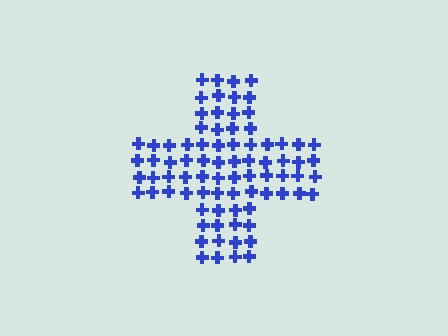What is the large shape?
The large shape is a cross.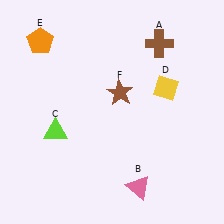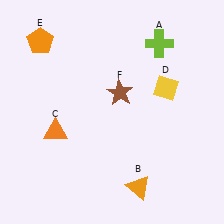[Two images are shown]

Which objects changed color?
A changed from brown to lime. B changed from pink to orange. C changed from lime to orange.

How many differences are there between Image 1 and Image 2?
There are 3 differences between the two images.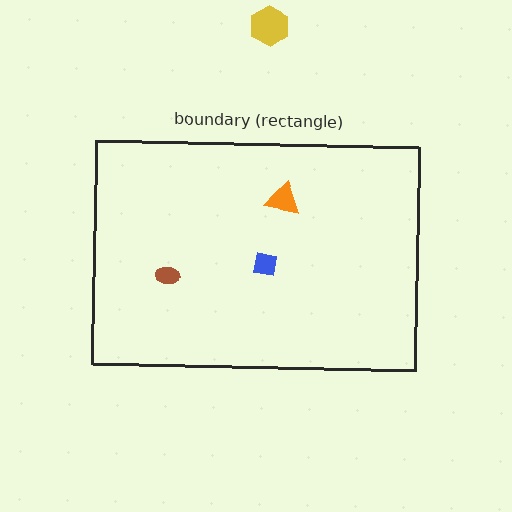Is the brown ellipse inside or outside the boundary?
Inside.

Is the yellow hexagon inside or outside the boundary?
Outside.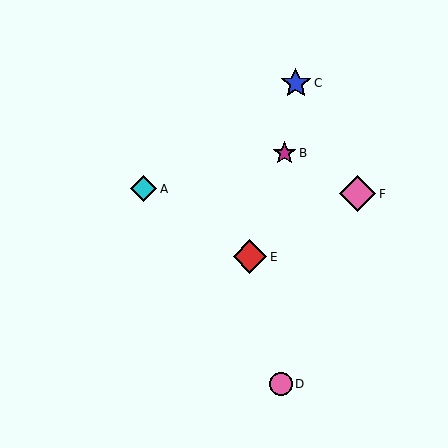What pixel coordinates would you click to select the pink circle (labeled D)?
Click at (281, 384) to select the pink circle D.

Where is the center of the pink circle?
The center of the pink circle is at (281, 384).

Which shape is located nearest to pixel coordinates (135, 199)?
The cyan diamond (labeled A) at (143, 189) is nearest to that location.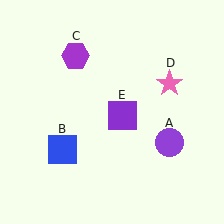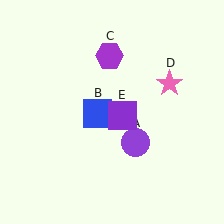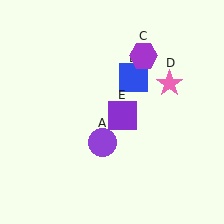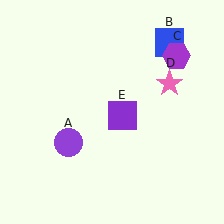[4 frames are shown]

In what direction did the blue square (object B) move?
The blue square (object B) moved up and to the right.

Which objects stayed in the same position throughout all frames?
Pink star (object D) and purple square (object E) remained stationary.